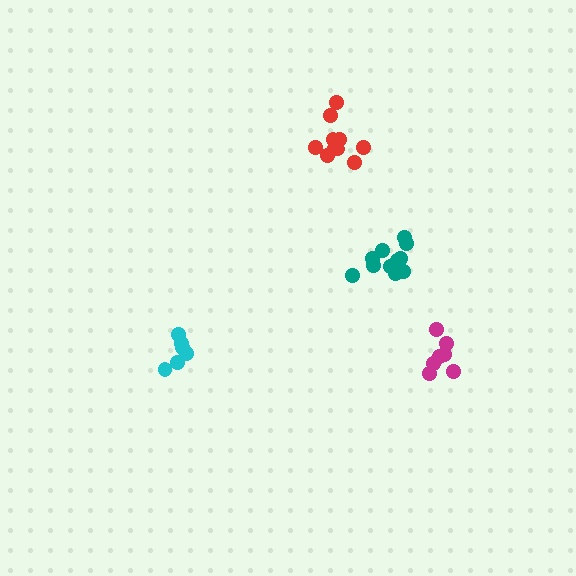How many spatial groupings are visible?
There are 4 spatial groupings.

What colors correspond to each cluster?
The clusters are colored: cyan, teal, magenta, red.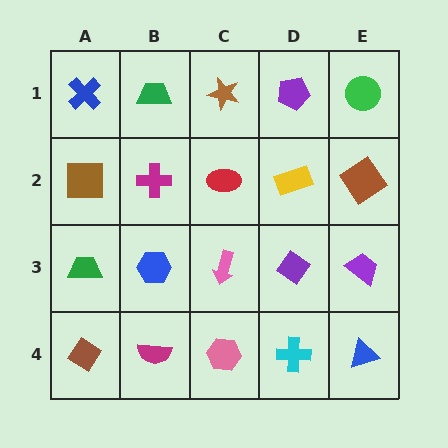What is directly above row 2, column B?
A green trapezoid.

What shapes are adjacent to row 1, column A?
A brown square (row 2, column A), a green trapezoid (row 1, column B).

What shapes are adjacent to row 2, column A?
A blue cross (row 1, column A), a green trapezoid (row 3, column A), a magenta cross (row 2, column B).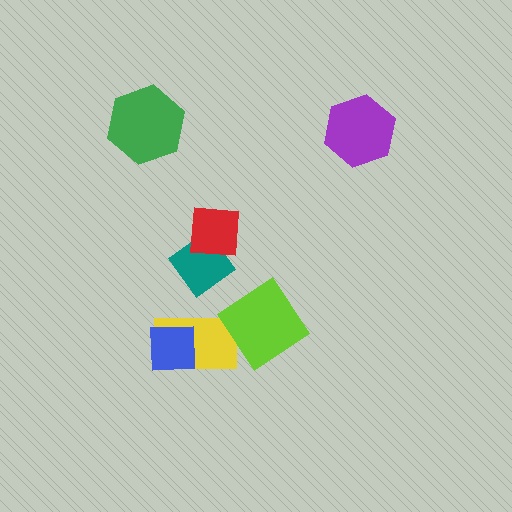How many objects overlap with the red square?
1 object overlaps with the red square.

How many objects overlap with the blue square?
1 object overlaps with the blue square.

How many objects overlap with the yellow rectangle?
1 object overlaps with the yellow rectangle.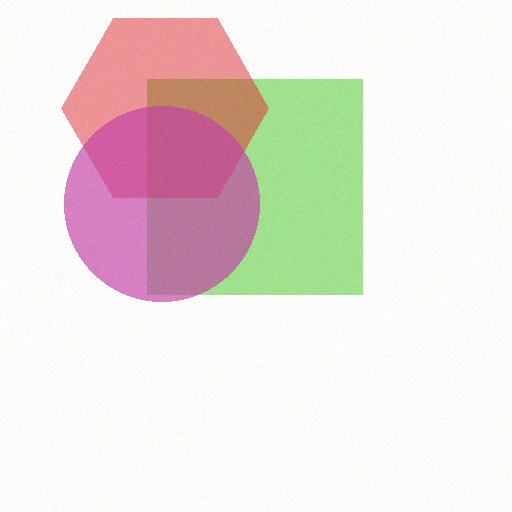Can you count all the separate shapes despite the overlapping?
Yes, there are 3 separate shapes.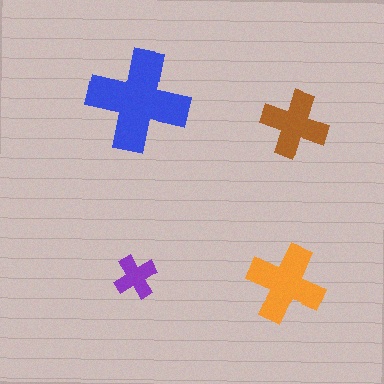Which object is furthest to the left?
The purple cross is leftmost.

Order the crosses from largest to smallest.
the blue one, the orange one, the brown one, the purple one.